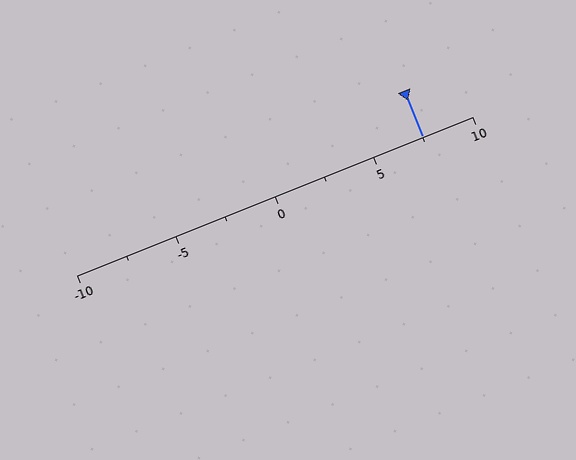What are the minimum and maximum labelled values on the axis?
The axis runs from -10 to 10.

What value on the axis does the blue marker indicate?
The marker indicates approximately 7.5.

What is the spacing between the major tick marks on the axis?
The major ticks are spaced 5 apart.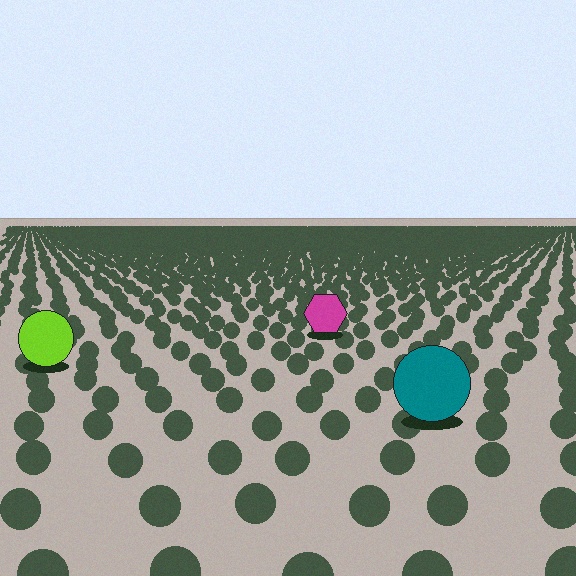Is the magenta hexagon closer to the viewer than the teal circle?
No. The teal circle is closer — you can tell from the texture gradient: the ground texture is coarser near it.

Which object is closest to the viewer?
The teal circle is closest. The texture marks near it are larger and more spread out.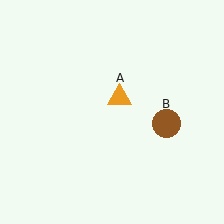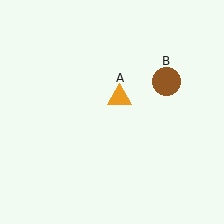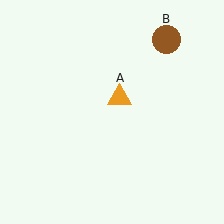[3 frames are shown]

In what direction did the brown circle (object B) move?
The brown circle (object B) moved up.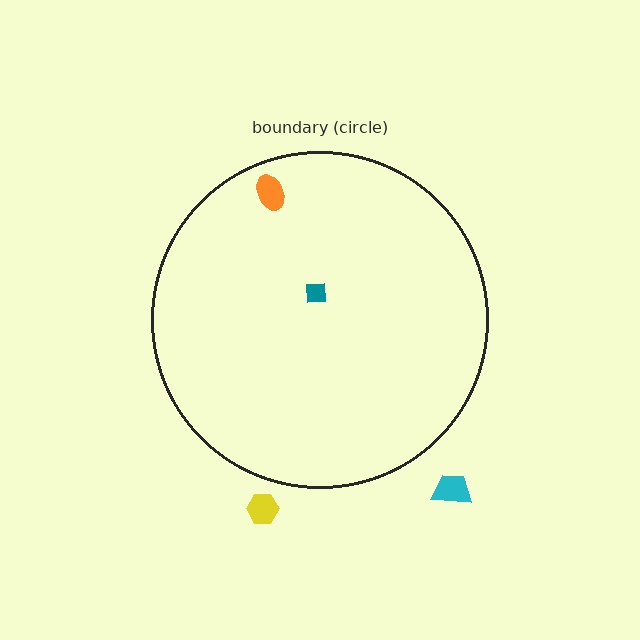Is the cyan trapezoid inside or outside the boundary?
Outside.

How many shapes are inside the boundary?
2 inside, 2 outside.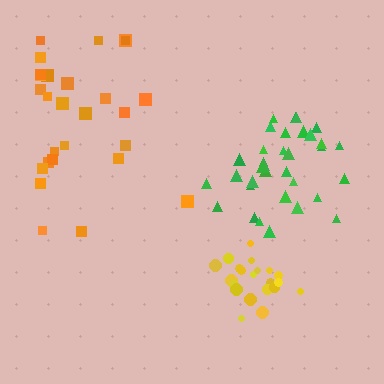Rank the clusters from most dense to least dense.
yellow, green, orange.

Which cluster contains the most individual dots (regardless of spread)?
Green (34).